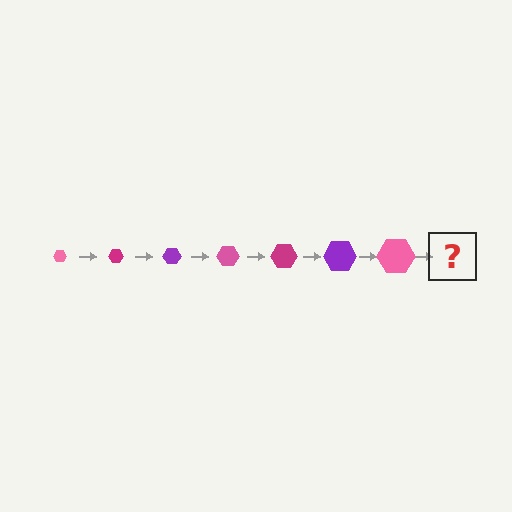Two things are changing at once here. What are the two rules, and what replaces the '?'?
The two rules are that the hexagon grows larger each step and the color cycles through pink, magenta, and purple. The '?' should be a magenta hexagon, larger than the previous one.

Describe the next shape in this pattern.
It should be a magenta hexagon, larger than the previous one.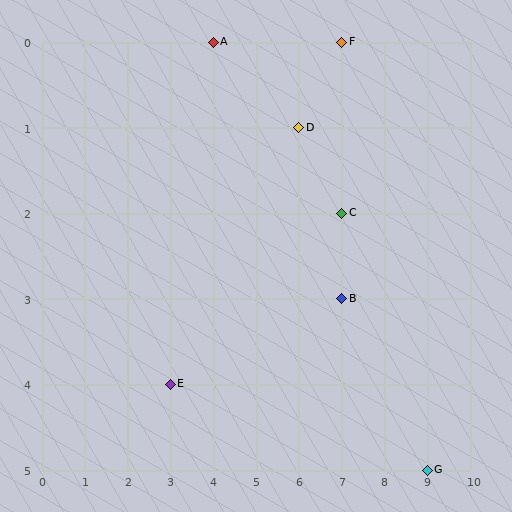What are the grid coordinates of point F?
Point F is at grid coordinates (7, 0).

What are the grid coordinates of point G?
Point G is at grid coordinates (9, 5).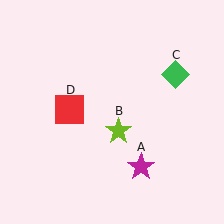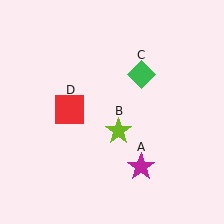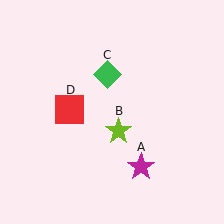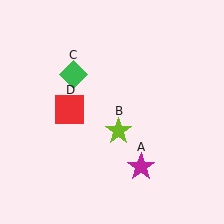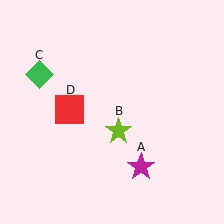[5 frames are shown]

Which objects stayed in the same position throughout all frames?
Magenta star (object A) and lime star (object B) and red square (object D) remained stationary.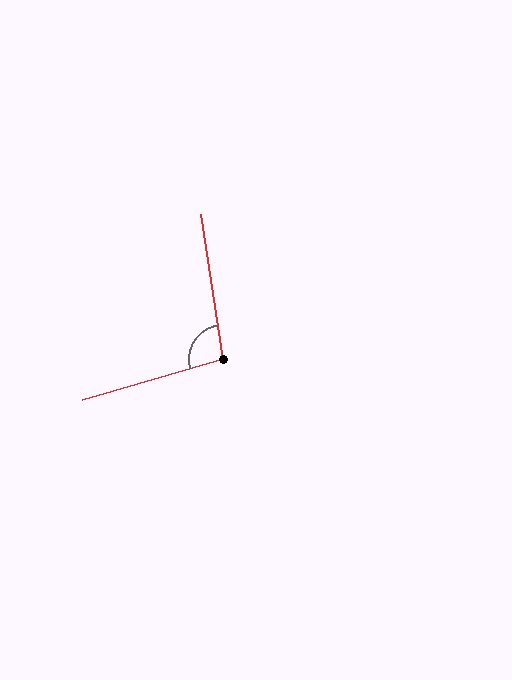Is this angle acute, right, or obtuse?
It is obtuse.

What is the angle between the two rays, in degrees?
Approximately 98 degrees.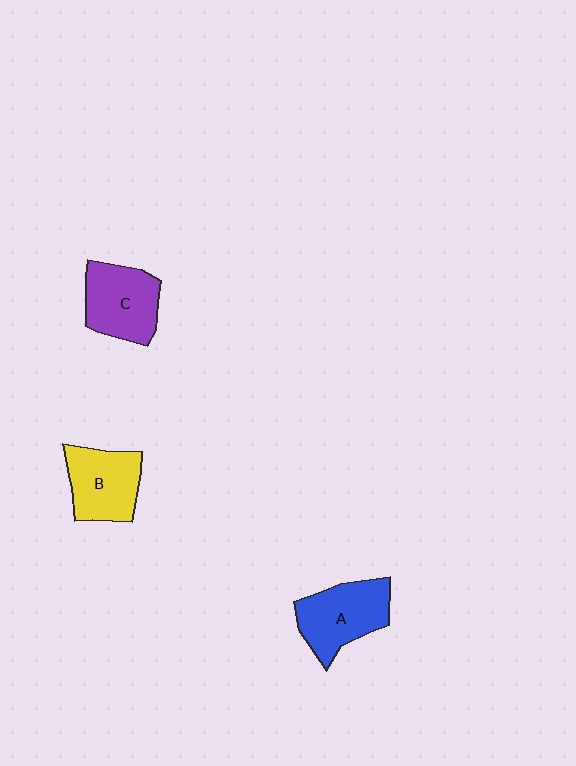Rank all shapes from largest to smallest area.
From largest to smallest: A (blue), C (purple), B (yellow).